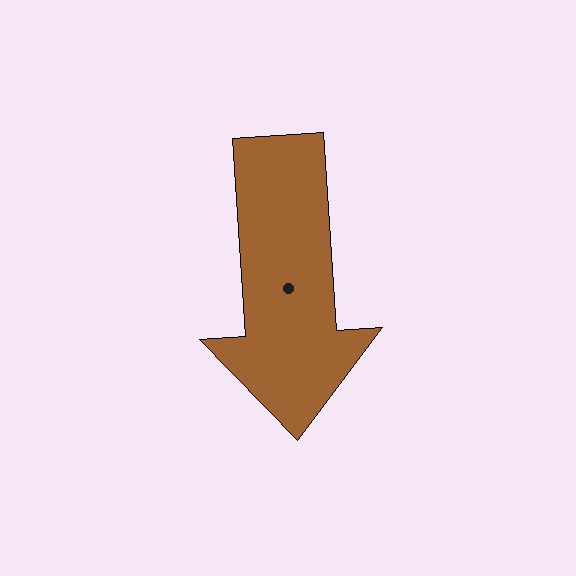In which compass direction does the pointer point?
South.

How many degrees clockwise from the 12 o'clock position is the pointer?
Approximately 176 degrees.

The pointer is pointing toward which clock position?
Roughly 6 o'clock.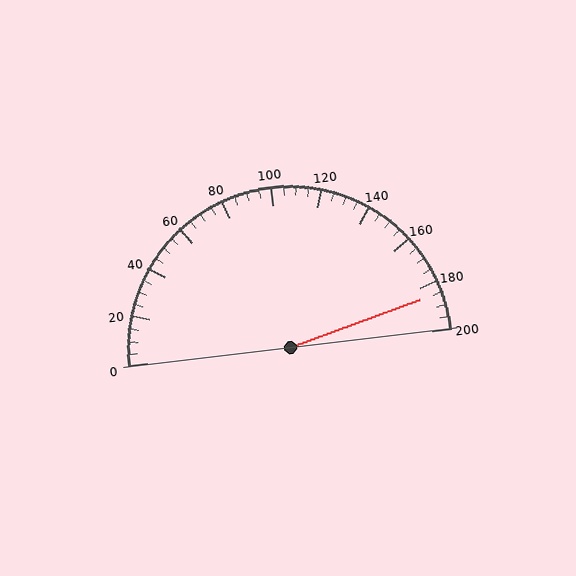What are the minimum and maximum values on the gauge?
The gauge ranges from 0 to 200.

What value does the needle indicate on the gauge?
The needle indicates approximately 185.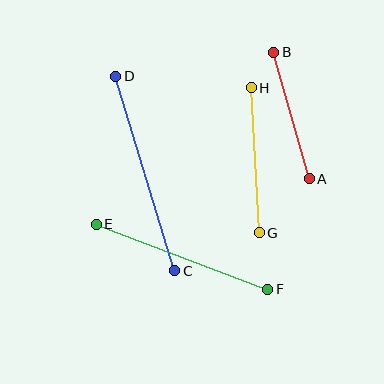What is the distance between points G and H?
The distance is approximately 145 pixels.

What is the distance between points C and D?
The distance is approximately 203 pixels.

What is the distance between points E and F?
The distance is approximately 183 pixels.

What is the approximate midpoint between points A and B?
The midpoint is at approximately (291, 116) pixels.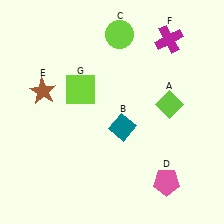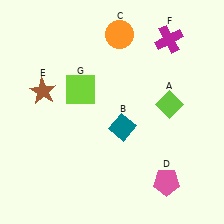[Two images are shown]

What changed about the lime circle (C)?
In Image 1, C is lime. In Image 2, it changed to orange.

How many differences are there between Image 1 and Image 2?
There is 1 difference between the two images.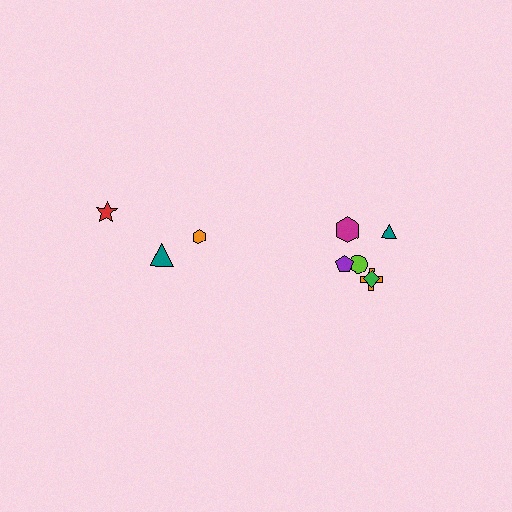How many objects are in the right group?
There are 6 objects.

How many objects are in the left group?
There are 3 objects.